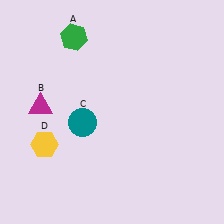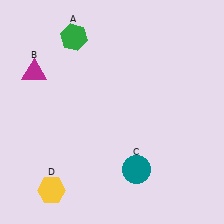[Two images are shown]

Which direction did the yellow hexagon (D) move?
The yellow hexagon (D) moved down.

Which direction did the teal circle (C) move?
The teal circle (C) moved right.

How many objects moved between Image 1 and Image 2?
3 objects moved between the two images.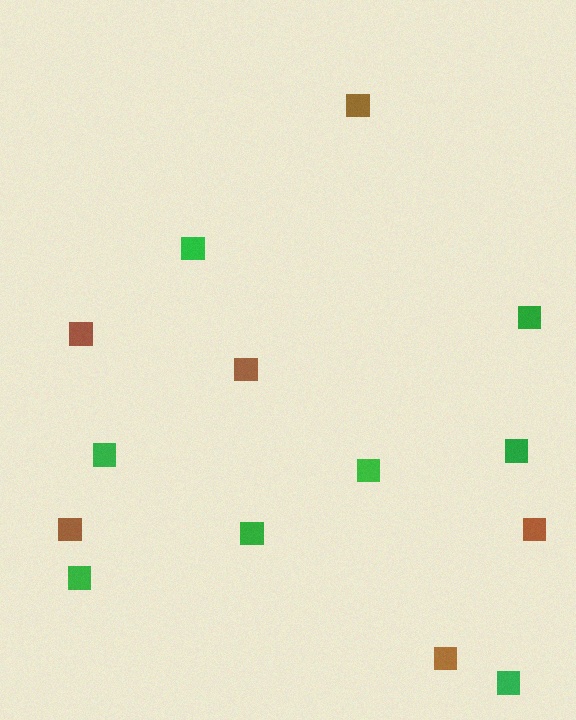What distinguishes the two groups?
There are 2 groups: one group of brown squares (6) and one group of green squares (8).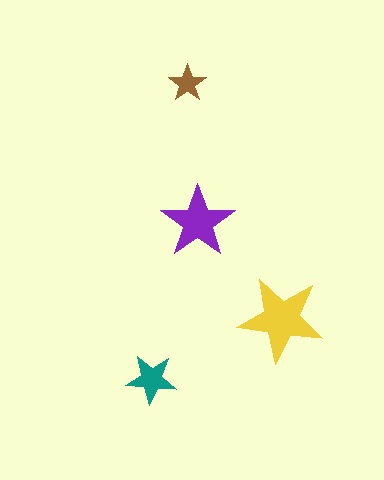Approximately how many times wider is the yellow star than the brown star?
About 2.5 times wider.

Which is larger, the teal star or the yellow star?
The yellow one.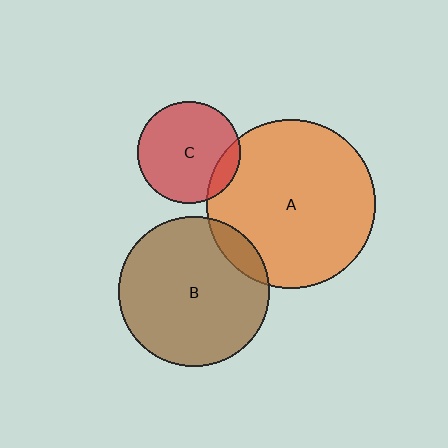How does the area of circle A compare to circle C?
Approximately 2.7 times.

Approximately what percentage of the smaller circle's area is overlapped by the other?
Approximately 10%.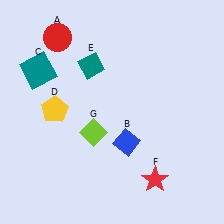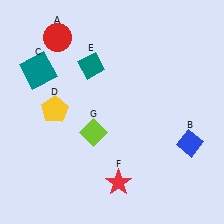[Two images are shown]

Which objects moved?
The objects that moved are: the blue diamond (B), the red star (F).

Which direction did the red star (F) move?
The red star (F) moved left.